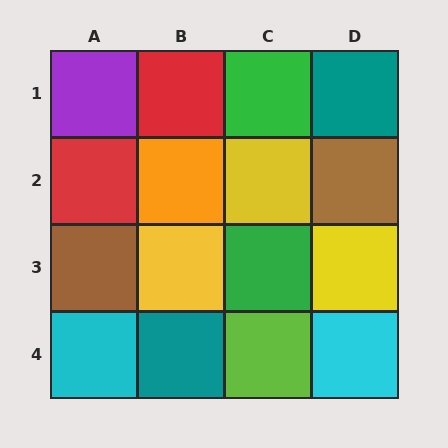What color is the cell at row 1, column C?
Green.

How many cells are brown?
2 cells are brown.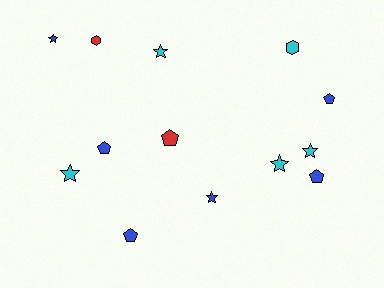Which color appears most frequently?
Blue, with 6 objects.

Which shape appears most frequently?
Star, with 6 objects.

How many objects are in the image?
There are 13 objects.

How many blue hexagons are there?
There are no blue hexagons.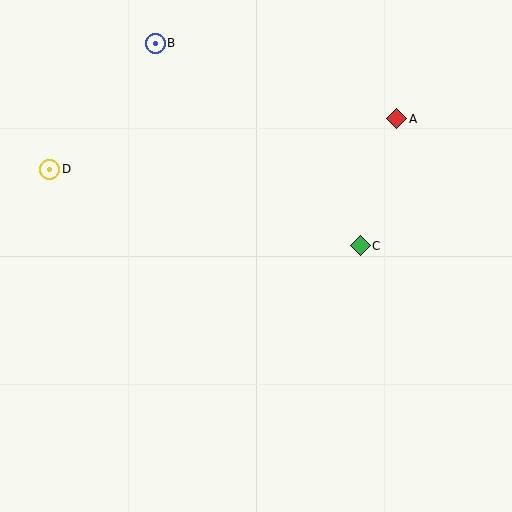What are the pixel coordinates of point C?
Point C is at (360, 246).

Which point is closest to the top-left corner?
Point B is closest to the top-left corner.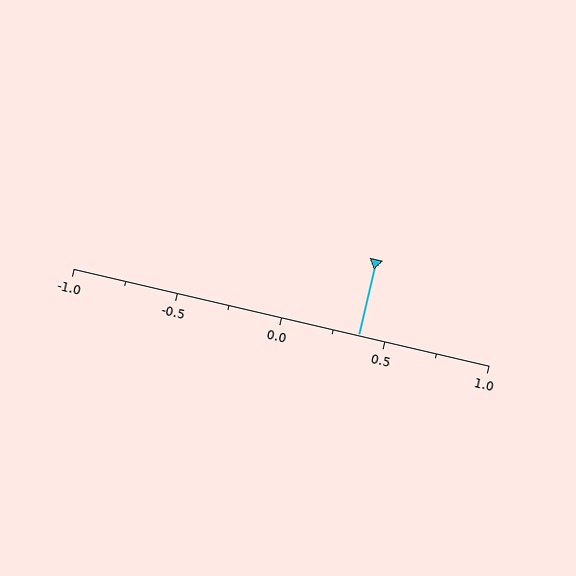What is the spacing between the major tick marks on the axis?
The major ticks are spaced 0.5 apart.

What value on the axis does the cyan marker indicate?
The marker indicates approximately 0.38.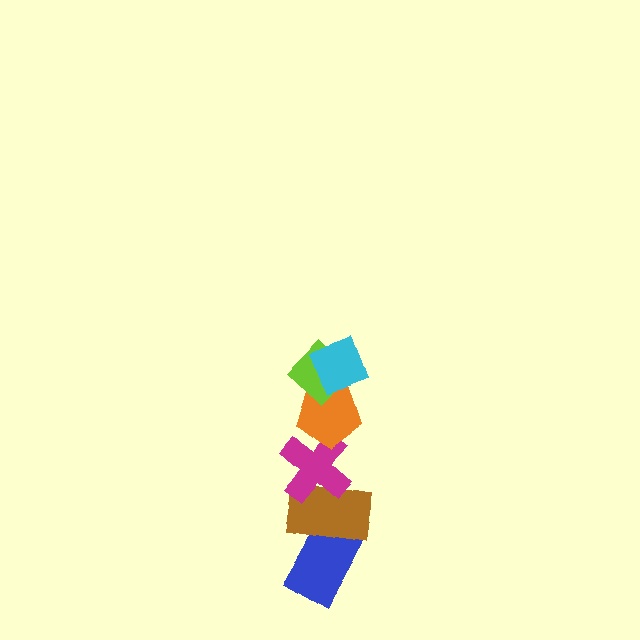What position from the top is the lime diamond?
The lime diamond is 2nd from the top.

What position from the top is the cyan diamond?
The cyan diamond is 1st from the top.